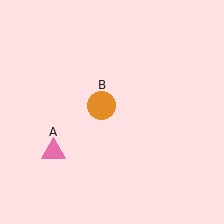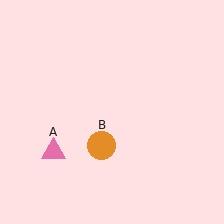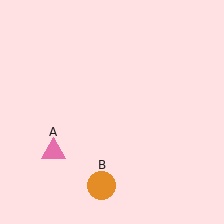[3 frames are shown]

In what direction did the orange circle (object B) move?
The orange circle (object B) moved down.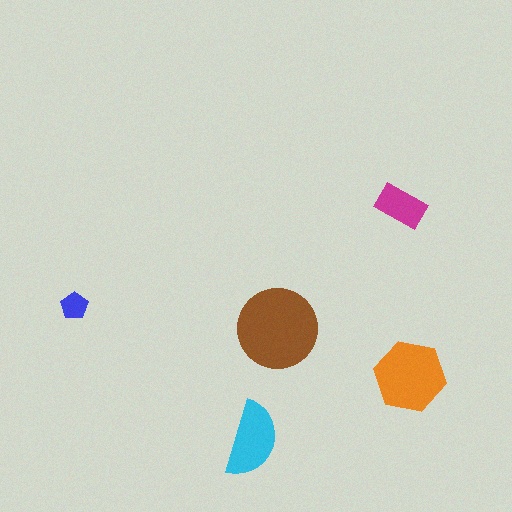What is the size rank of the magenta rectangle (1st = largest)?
4th.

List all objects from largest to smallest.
The brown circle, the orange hexagon, the cyan semicircle, the magenta rectangle, the blue pentagon.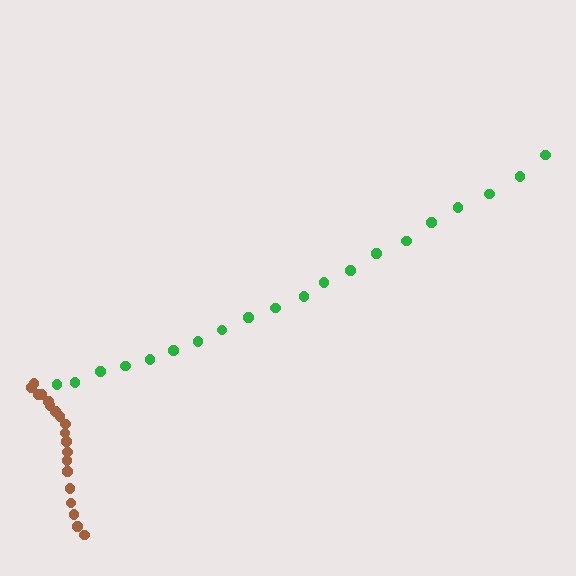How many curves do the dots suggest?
There are 2 distinct paths.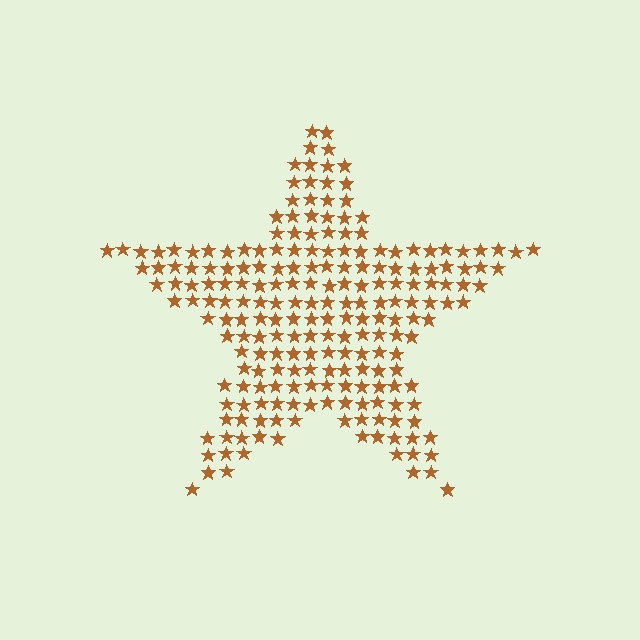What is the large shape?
The large shape is a star.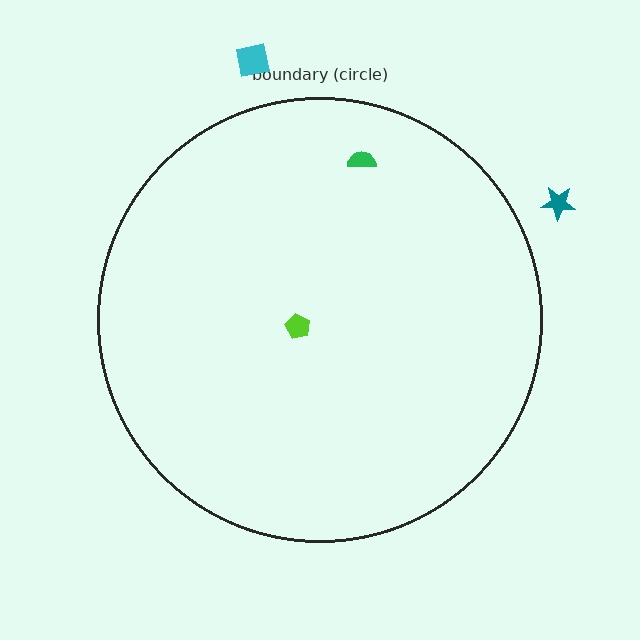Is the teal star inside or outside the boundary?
Outside.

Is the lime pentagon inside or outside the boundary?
Inside.